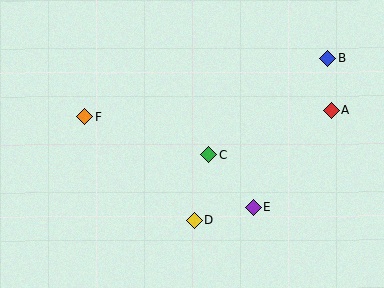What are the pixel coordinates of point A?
Point A is at (331, 110).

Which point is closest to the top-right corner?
Point B is closest to the top-right corner.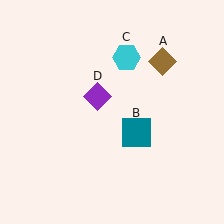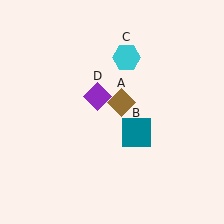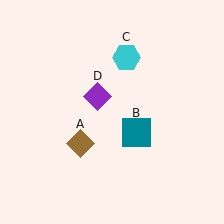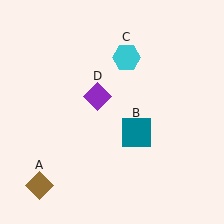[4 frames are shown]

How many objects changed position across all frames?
1 object changed position: brown diamond (object A).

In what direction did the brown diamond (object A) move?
The brown diamond (object A) moved down and to the left.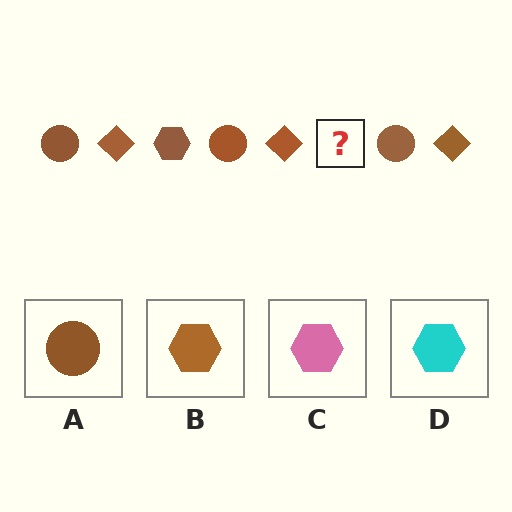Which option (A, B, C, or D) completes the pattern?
B.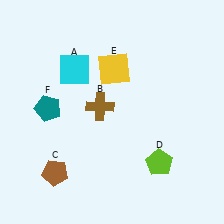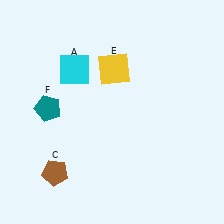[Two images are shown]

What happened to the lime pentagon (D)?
The lime pentagon (D) was removed in Image 2. It was in the bottom-right area of Image 1.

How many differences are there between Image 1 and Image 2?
There are 2 differences between the two images.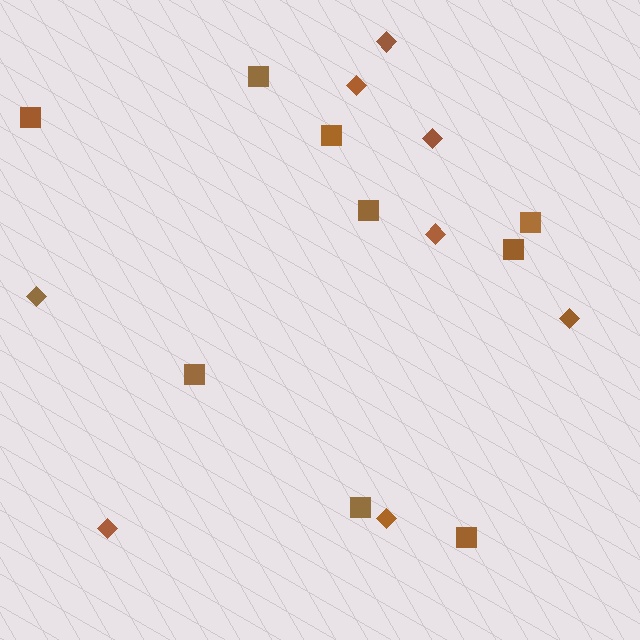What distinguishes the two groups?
There are 2 groups: one group of diamonds (8) and one group of squares (9).